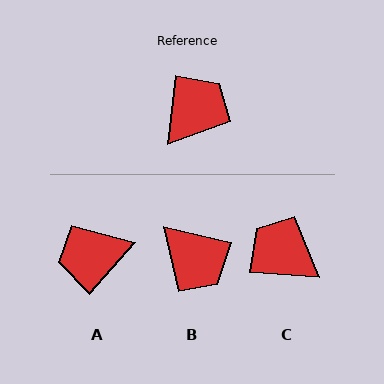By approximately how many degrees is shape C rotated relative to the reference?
Approximately 92 degrees counter-clockwise.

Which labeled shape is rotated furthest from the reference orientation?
A, about 145 degrees away.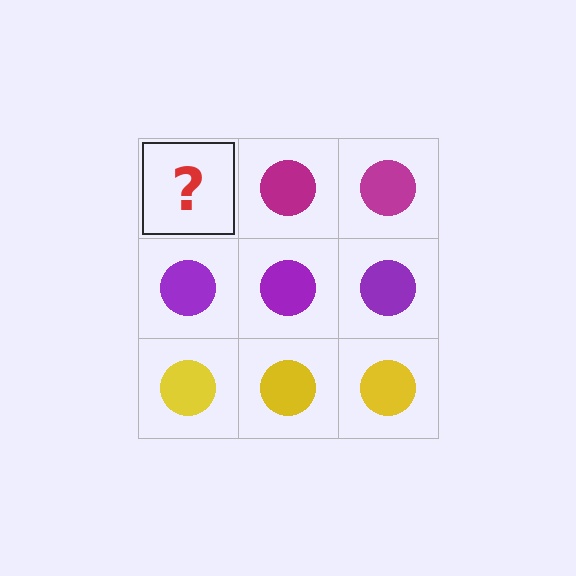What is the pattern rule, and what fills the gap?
The rule is that each row has a consistent color. The gap should be filled with a magenta circle.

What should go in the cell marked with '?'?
The missing cell should contain a magenta circle.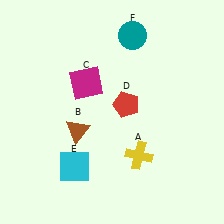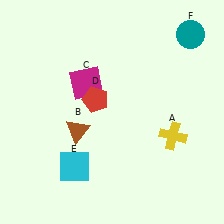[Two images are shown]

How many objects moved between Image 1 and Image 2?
3 objects moved between the two images.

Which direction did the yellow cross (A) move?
The yellow cross (A) moved right.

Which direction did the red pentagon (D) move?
The red pentagon (D) moved left.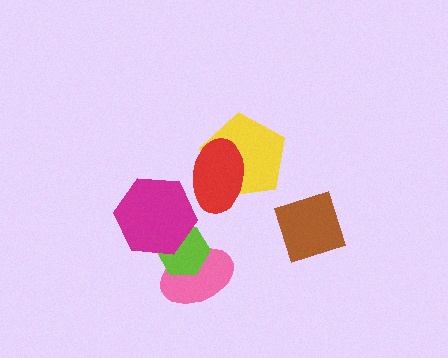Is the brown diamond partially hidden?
No, no other shape covers it.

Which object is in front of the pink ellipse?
The lime hexagon is in front of the pink ellipse.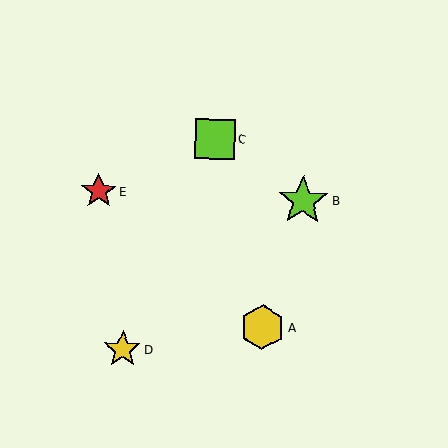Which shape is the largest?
The lime star (labeled B) is the largest.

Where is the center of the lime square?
The center of the lime square is at (215, 139).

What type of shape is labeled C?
Shape C is a lime square.